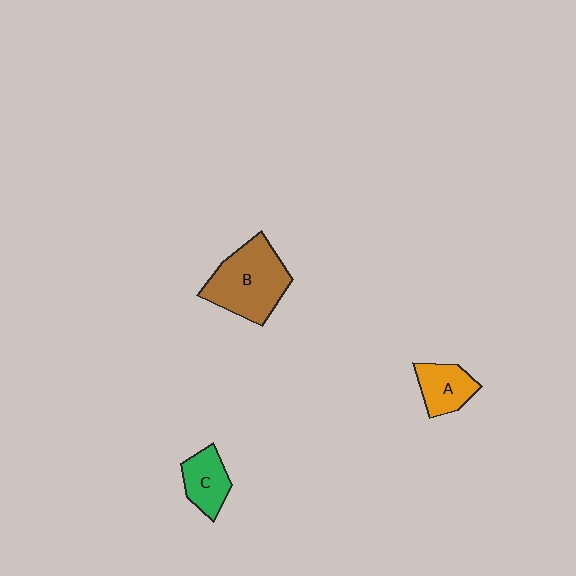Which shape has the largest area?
Shape B (brown).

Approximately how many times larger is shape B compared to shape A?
Approximately 2.0 times.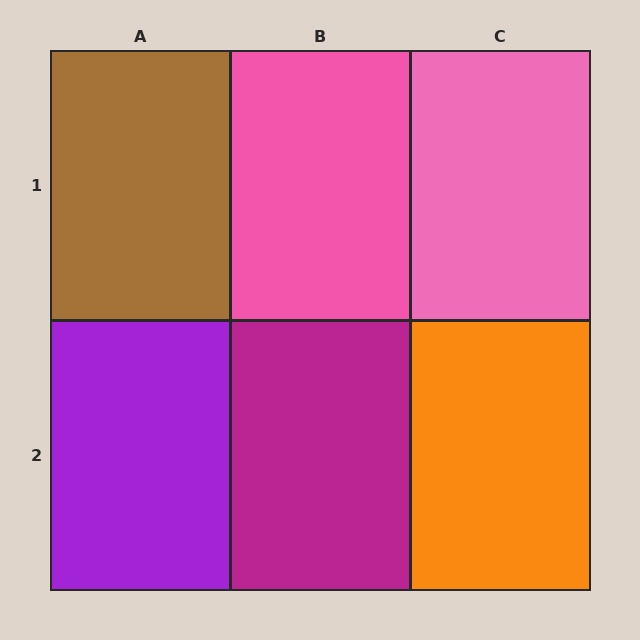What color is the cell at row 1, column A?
Brown.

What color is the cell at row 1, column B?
Pink.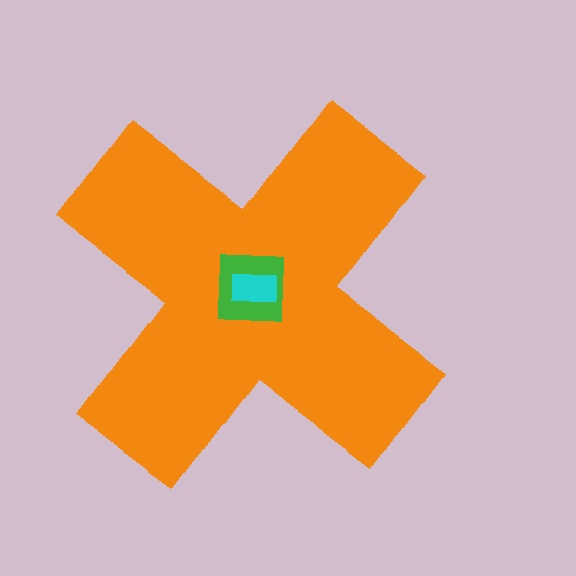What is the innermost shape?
The cyan rectangle.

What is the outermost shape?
The orange cross.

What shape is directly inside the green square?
The cyan rectangle.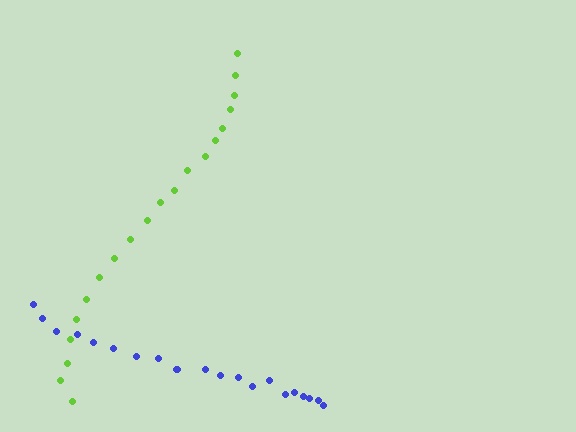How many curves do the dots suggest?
There are 2 distinct paths.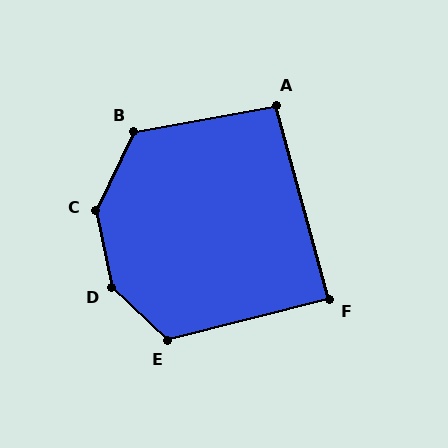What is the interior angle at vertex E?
Approximately 122 degrees (obtuse).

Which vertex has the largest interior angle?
D, at approximately 145 degrees.